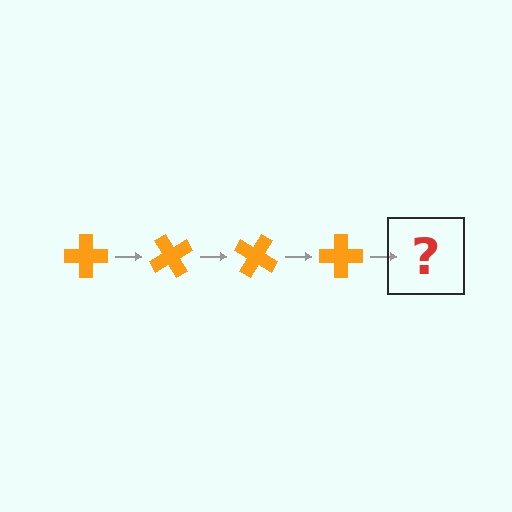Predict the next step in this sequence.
The next step is an orange cross rotated 240 degrees.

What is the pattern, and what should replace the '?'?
The pattern is that the cross rotates 60 degrees each step. The '?' should be an orange cross rotated 240 degrees.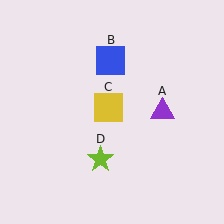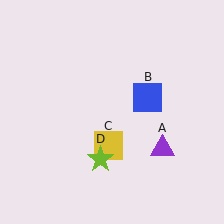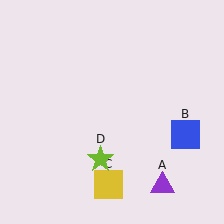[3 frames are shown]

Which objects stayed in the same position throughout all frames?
Lime star (object D) remained stationary.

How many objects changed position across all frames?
3 objects changed position: purple triangle (object A), blue square (object B), yellow square (object C).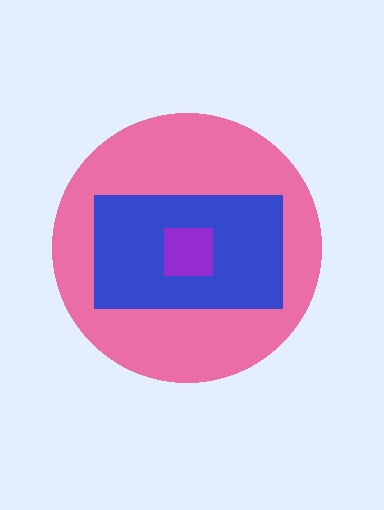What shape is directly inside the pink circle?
The blue rectangle.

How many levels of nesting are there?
3.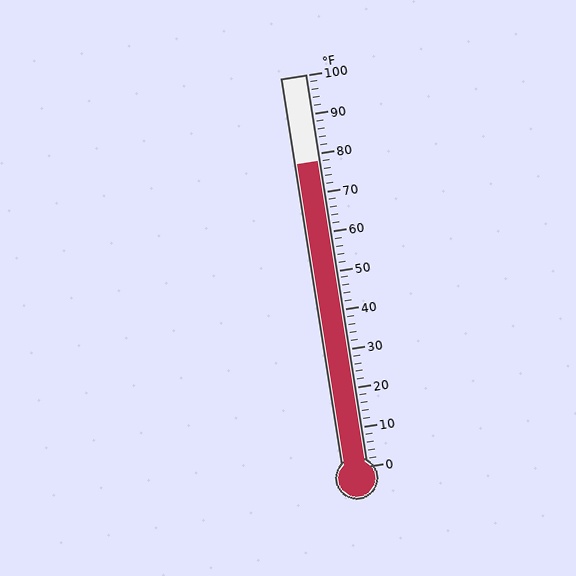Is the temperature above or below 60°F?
The temperature is above 60°F.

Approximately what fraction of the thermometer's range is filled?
The thermometer is filled to approximately 80% of its range.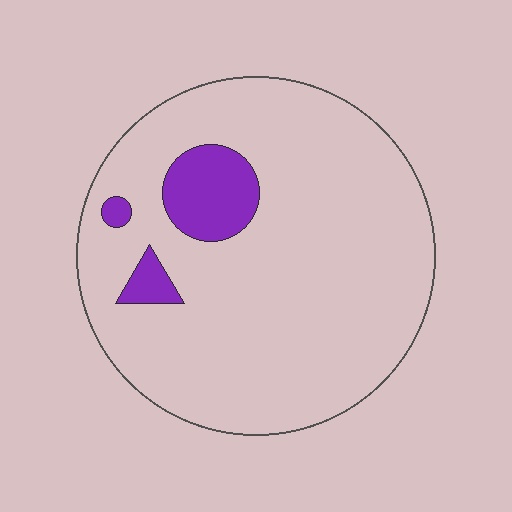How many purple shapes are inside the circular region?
3.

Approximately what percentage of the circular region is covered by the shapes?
Approximately 10%.